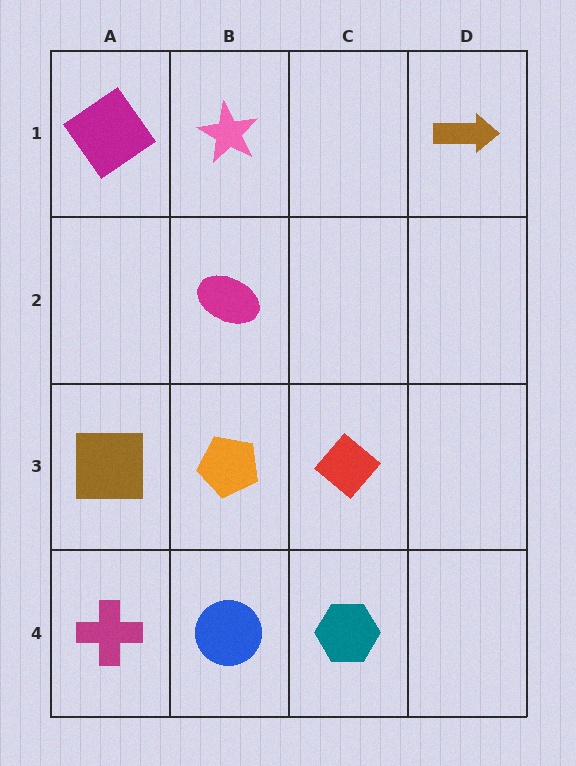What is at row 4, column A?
A magenta cross.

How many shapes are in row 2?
1 shape.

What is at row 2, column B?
A magenta ellipse.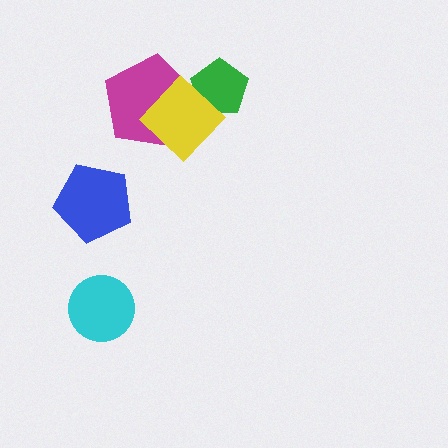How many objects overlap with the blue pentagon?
0 objects overlap with the blue pentagon.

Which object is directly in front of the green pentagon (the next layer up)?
The magenta pentagon is directly in front of the green pentagon.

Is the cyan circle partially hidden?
No, no other shape covers it.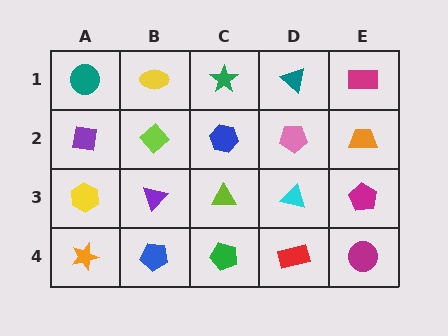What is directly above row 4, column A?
A yellow hexagon.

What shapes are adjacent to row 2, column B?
A yellow ellipse (row 1, column B), a purple triangle (row 3, column B), a purple square (row 2, column A), a blue hexagon (row 2, column C).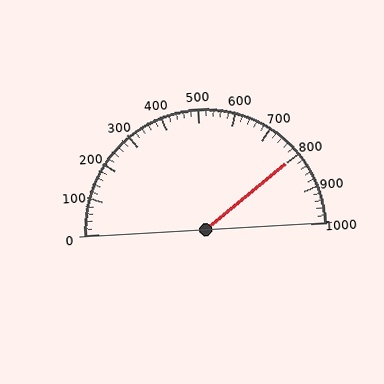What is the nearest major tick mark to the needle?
The nearest major tick mark is 800.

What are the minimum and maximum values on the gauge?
The gauge ranges from 0 to 1000.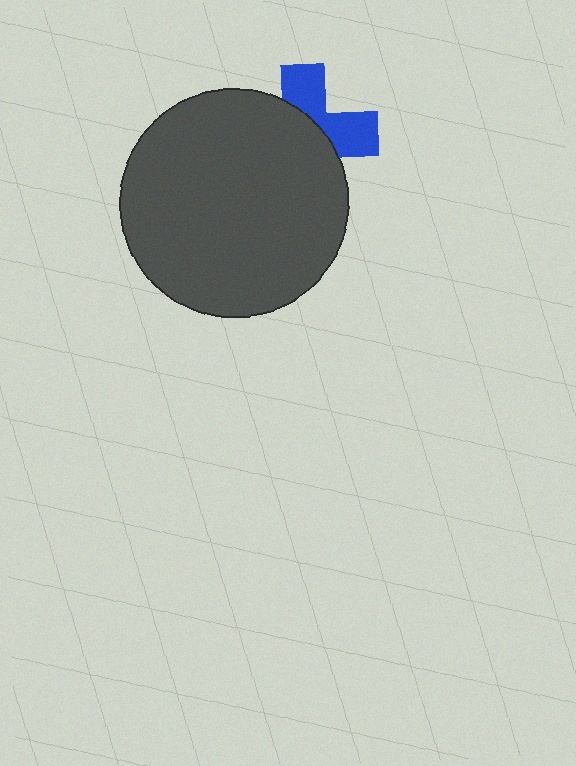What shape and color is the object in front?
The object in front is a dark gray circle.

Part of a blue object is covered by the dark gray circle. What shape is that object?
It is a cross.